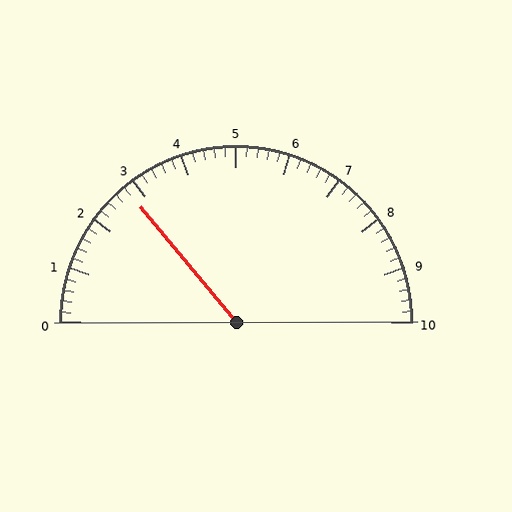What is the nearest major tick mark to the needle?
The nearest major tick mark is 3.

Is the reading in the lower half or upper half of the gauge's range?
The reading is in the lower half of the range (0 to 10).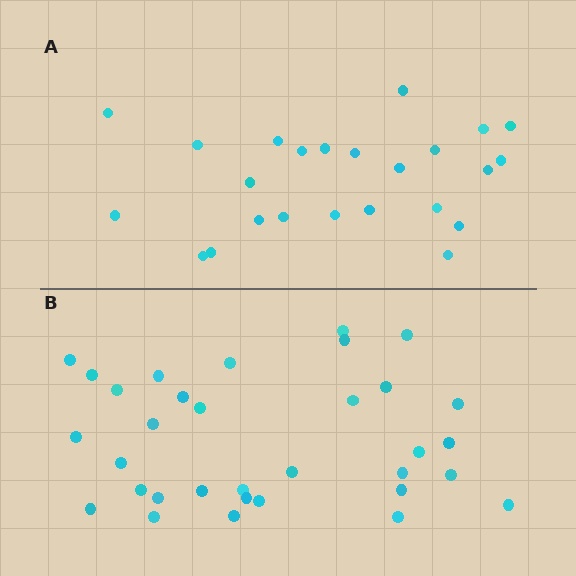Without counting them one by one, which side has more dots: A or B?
Region B (the bottom region) has more dots.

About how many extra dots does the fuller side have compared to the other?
Region B has roughly 8 or so more dots than region A.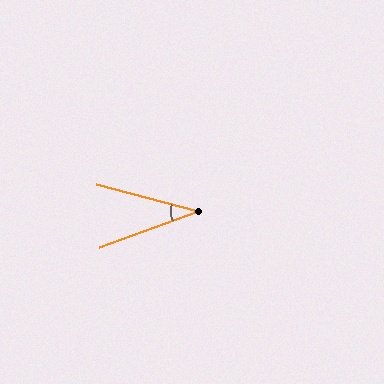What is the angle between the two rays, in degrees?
Approximately 35 degrees.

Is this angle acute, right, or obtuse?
It is acute.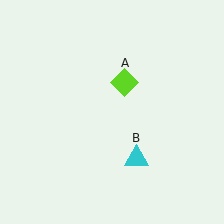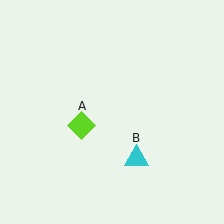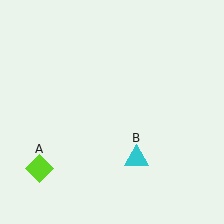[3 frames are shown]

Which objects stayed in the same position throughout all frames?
Cyan triangle (object B) remained stationary.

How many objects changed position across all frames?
1 object changed position: lime diamond (object A).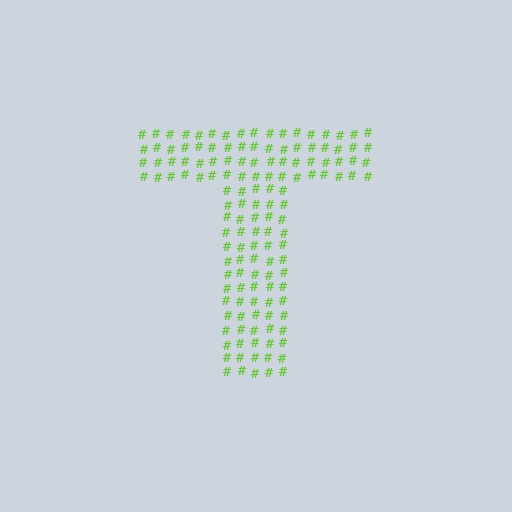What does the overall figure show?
The overall figure shows the letter T.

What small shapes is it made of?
It is made of small hash symbols.